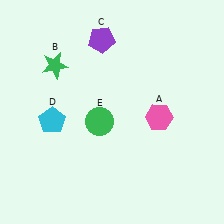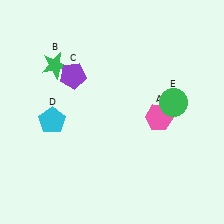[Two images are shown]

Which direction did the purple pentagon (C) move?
The purple pentagon (C) moved down.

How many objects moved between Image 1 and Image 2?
2 objects moved between the two images.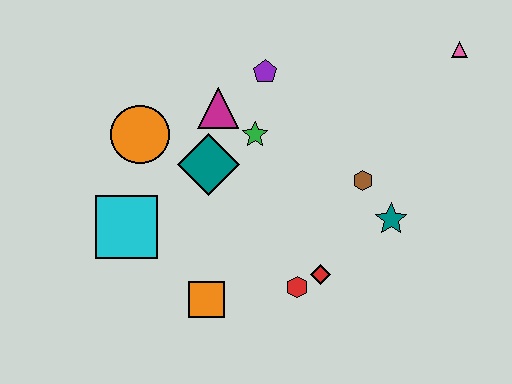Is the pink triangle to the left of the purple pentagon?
No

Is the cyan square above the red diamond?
Yes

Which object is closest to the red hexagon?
The red diamond is closest to the red hexagon.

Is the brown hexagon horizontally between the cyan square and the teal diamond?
No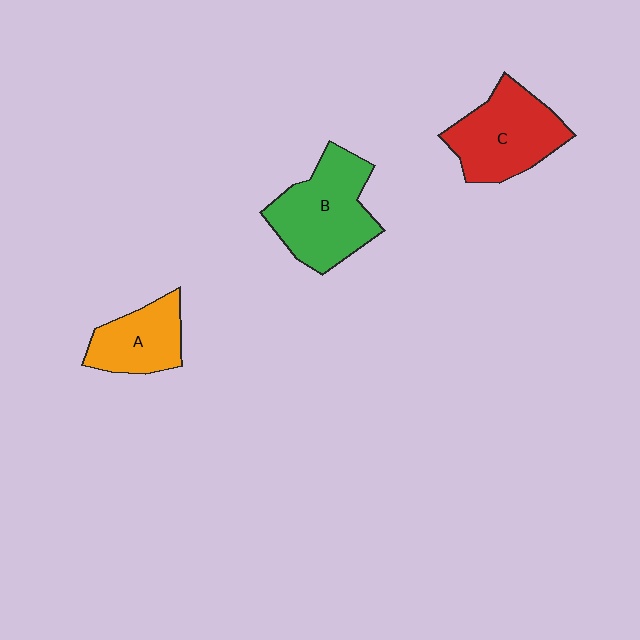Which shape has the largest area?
Shape B (green).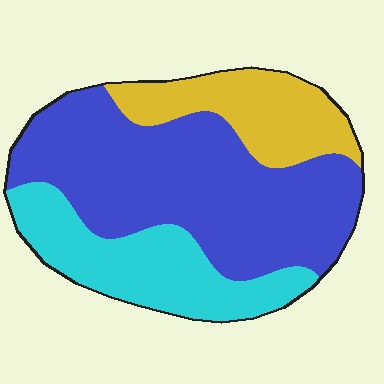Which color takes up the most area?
Blue, at roughly 55%.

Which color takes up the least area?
Yellow, at roughly 20%.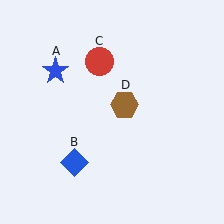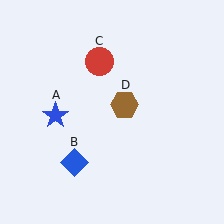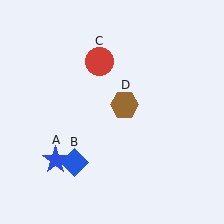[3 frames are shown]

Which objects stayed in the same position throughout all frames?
Blue diamond (object B) and red circle (object C) and brown hexagon (object D) remained stationary.